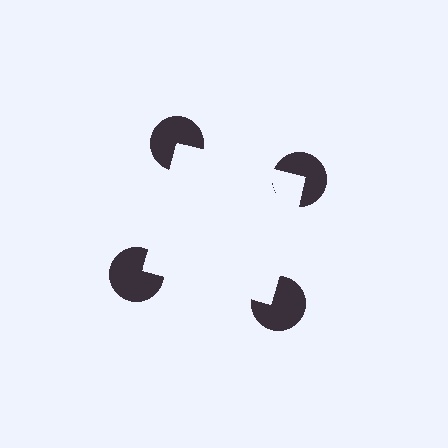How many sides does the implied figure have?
4 sides.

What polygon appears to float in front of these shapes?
An illusory square — its edges are inferred from the aligned wedge cuts in the pac-man discs, not physically drawn.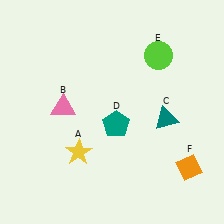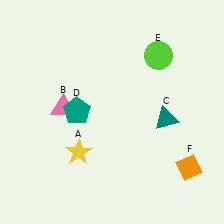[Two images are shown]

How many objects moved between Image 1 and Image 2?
1 object moved between the two images.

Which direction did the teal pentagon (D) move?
The teal pentagon (D) moved left.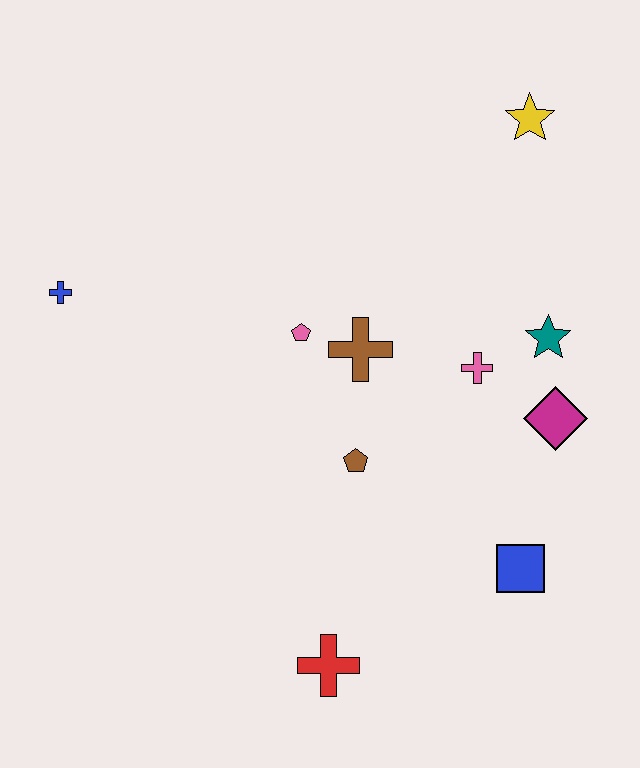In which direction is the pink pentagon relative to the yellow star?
The pink pentagon is to the left of the yellow star.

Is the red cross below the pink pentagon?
Yes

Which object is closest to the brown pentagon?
The brown cross is closest to the brown pentagon.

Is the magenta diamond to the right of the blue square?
Yes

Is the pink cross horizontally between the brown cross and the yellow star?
Yes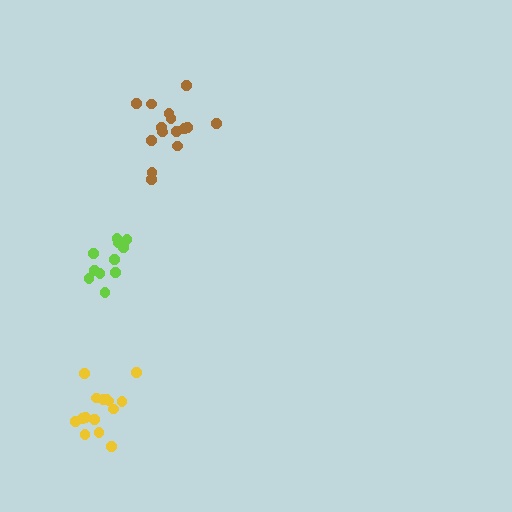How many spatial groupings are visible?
There are 3 spatial groupings.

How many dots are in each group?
Group 1: 15 dots, Group 2: 11 dots, Group 3: 15 dots (41 total).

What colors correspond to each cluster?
The clusters are colored: yellow, lime, brown.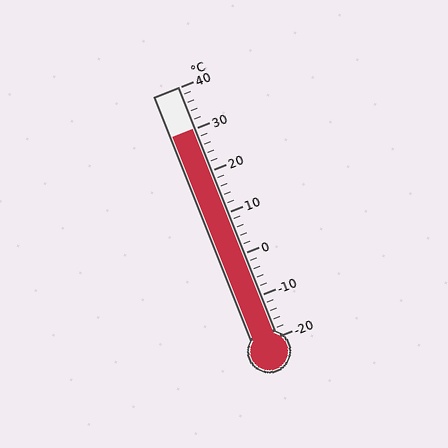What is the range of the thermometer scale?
The thermometer scale ranges from -20°C to 40°C.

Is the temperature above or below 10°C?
The temperature is above 10°C.